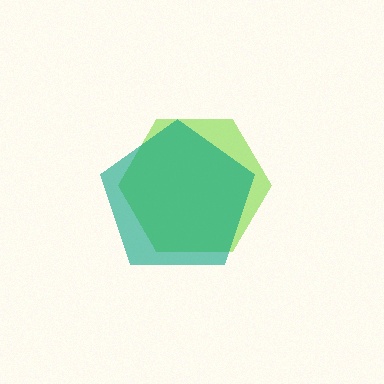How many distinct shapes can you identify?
There are 2 distinct shapes: a lime hexagon, a teal pentagon.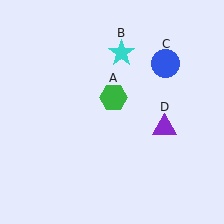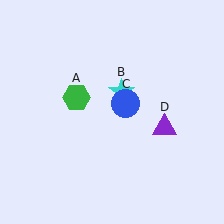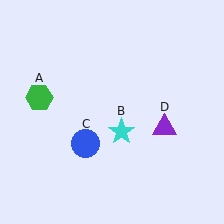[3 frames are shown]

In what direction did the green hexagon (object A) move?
The green hexagon (object A) moved left.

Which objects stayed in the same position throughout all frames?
Purple triangle (object D) remained stationary.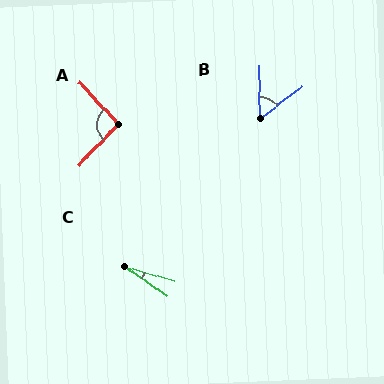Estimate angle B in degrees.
Approximately 54 degrees.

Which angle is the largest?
A, at approximately 93 degrees.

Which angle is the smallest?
C, at approximately 19 degrees.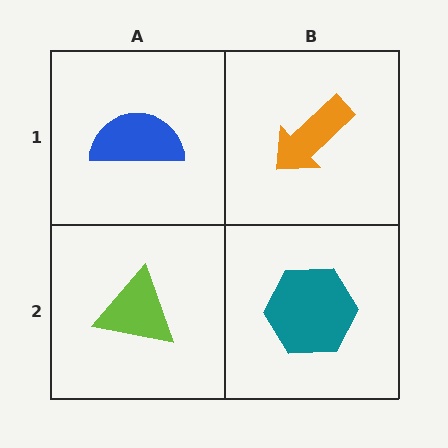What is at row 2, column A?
A lime triangle.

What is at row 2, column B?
A teal hexagon.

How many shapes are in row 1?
2 shapes.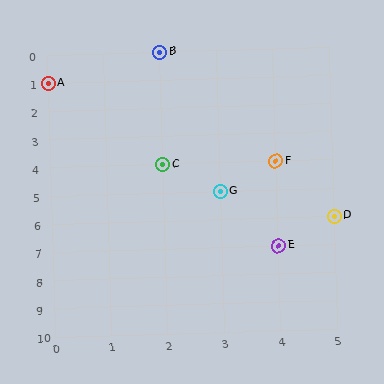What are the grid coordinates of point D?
Point D is at grid coordinates (5, 6).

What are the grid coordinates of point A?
Point A is at grid coordinates (0, 1).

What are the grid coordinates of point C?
Point C is at grid coordinates (2, 4).